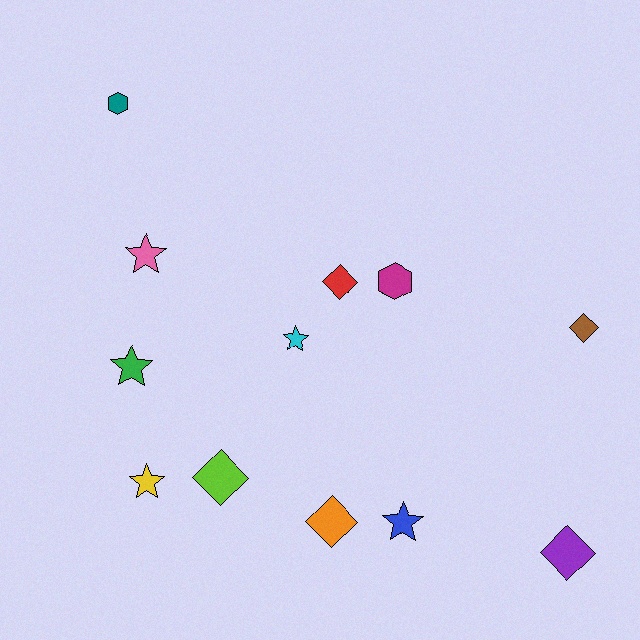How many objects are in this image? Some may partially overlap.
There are 12 objects.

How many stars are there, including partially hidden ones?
There are 5 stars.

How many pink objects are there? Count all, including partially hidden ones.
There is 1 pink object.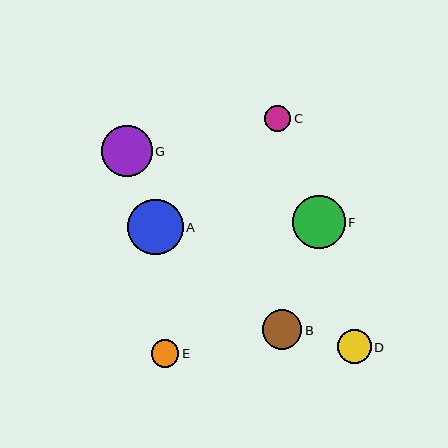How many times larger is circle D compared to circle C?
Circle D is approximately 1.3 times the size of circle C.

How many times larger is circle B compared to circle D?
Circle B is approximately 1.2 times the size of circle D.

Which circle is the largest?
Circle A is the largest with a size of approximately 55 pixels.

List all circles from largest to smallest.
From largest to smallest: A, F, G, B, D, E, C.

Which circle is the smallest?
Circle C is the smallest with a size of approximately 26 pixels.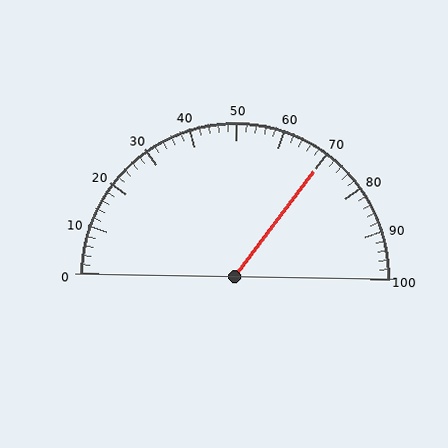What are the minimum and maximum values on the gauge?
The gauge ranges from 0 to 100.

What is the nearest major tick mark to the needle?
The nearest major tick mark is 70.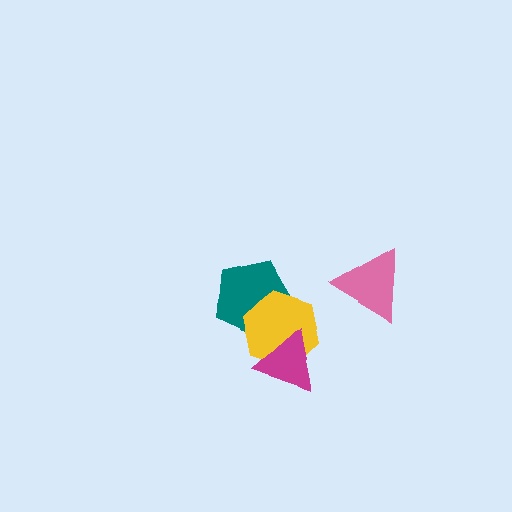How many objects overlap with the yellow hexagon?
2 objects overlap with the yellow hexagon.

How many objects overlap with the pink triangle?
0 objects overlap with the pink triangle.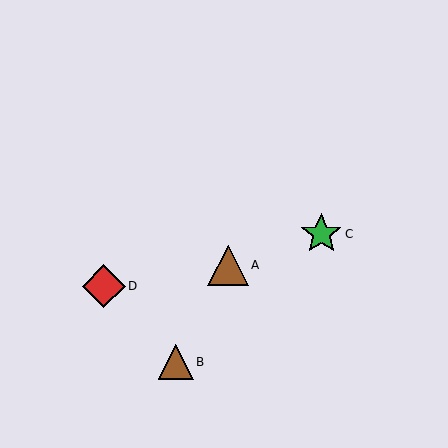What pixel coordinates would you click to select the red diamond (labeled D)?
Click at (104, 286) to select the red diamond D.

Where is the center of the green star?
The center of the green star is at (321, 234).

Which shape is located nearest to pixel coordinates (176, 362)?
The brown triangle (labeled B) at (176, 362) is nearest to that location.